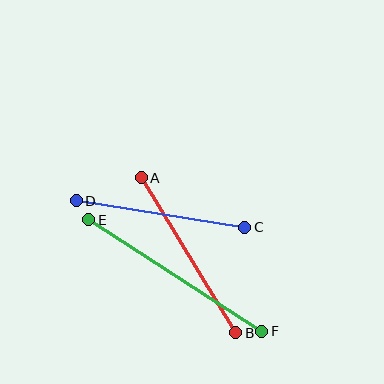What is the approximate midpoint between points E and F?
The midpoint is at approximately (175, 276) pixels.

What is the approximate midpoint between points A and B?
The midpoint is at approximately (189, 255) pixels.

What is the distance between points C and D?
The distance is approximately 171 pixels.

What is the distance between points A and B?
The distance is approximately 182 pixels.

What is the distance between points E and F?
The distance is approximately 205 pixels.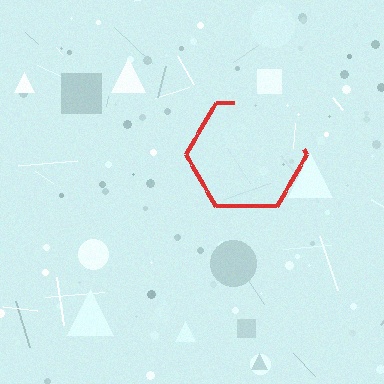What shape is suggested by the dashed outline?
The dashed outline suggests a hexagon.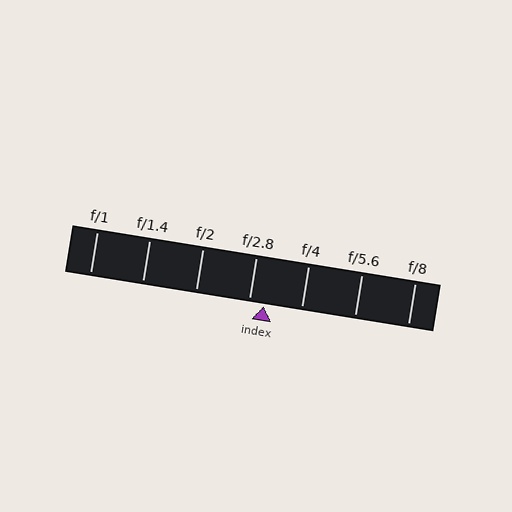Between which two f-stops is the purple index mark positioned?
The index mark is between f/2.8 and f/4.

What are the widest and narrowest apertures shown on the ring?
The widest aperture shown is f/1 and the narrowest is f/8.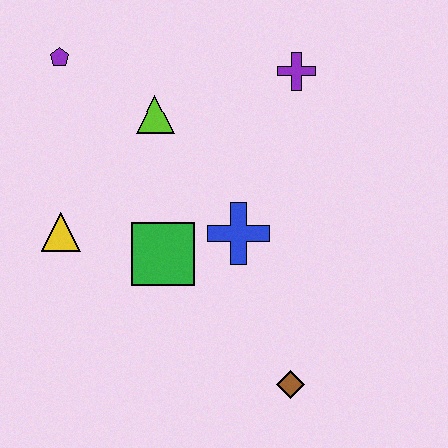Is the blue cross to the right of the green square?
Yes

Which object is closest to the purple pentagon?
The lime triangle is closest to the purple pentagon.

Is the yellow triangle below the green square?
No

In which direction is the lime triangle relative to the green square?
The lime triangle is above the green square.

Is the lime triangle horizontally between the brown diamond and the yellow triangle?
Yes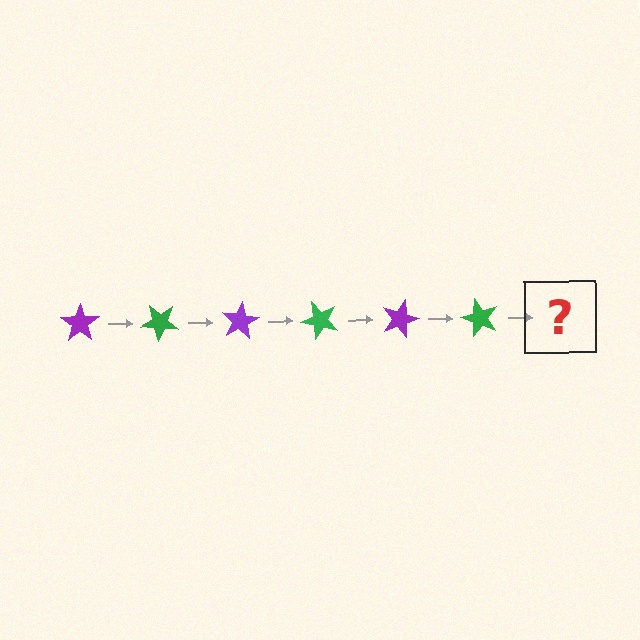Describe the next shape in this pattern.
It should be a purple star, rotated 240 degrees from the start.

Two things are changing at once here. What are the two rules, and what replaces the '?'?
The two rules are that it rotates 40 degrees each step and the color cycles through purple and green. The '?' should be a purple star, rotated 240 degrees from the start.